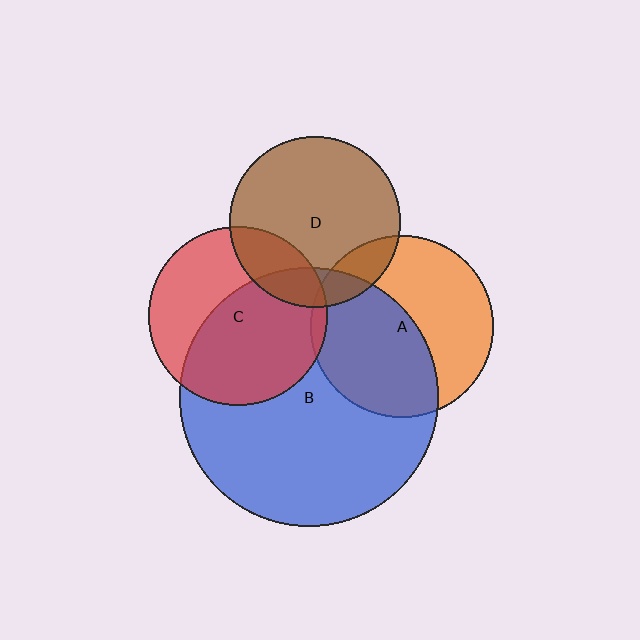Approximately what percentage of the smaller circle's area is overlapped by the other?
Approximately 5%.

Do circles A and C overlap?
Yes.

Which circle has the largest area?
Circle B (blue).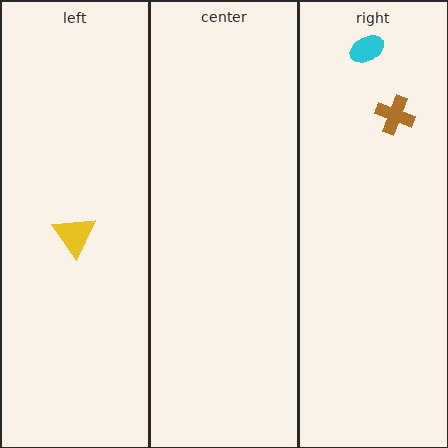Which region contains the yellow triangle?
The left region.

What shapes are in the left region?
The yellow triangle.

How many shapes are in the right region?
2.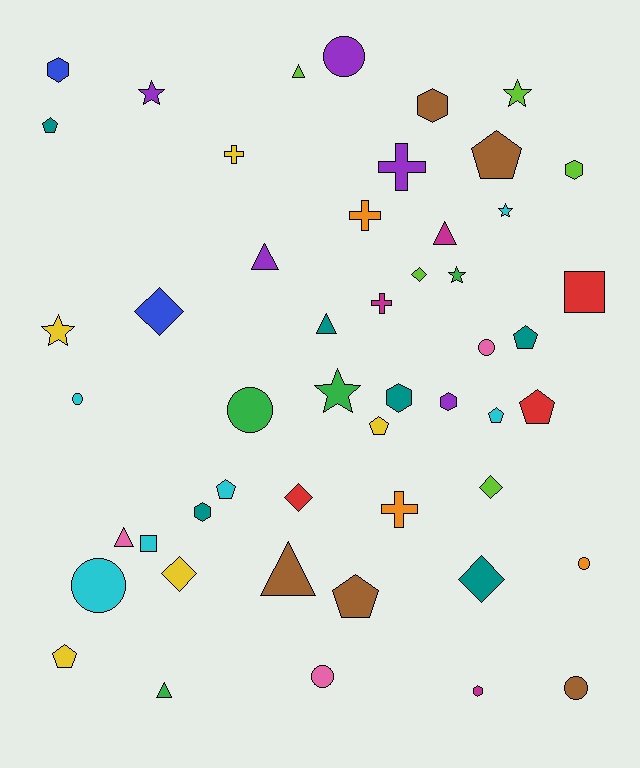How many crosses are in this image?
There are 5 crosses.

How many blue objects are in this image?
There are 2 blue objects.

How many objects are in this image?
There are 50 objects.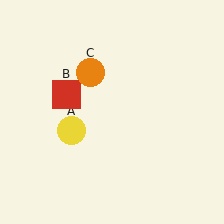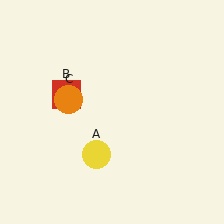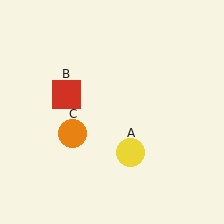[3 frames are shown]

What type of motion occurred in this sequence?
The yellow circle (object A), orange circle (object C) rotated counterclockwise around the center of the scene.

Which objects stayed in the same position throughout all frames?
Red square (object B) remained stationary.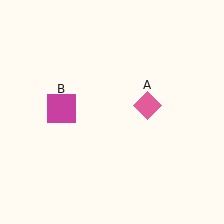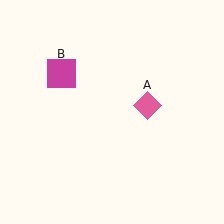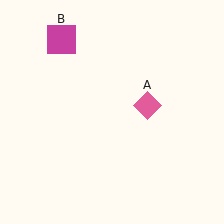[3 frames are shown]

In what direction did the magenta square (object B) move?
The magenta square (object B) moved up.